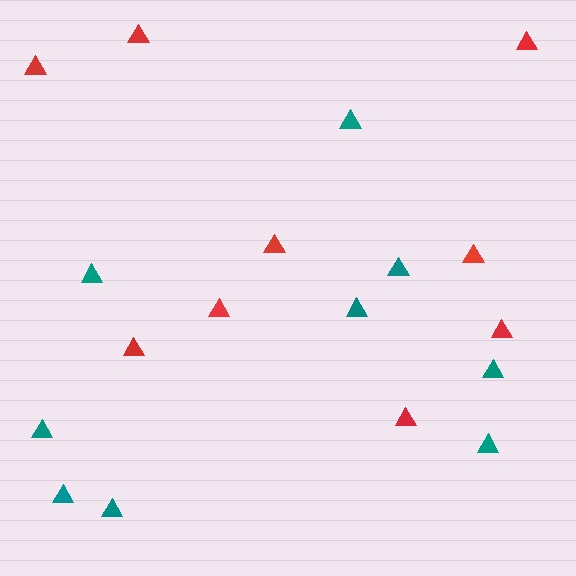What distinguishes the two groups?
There are 2 groups: one group of red triangles (9) and one group of teal triangles (9).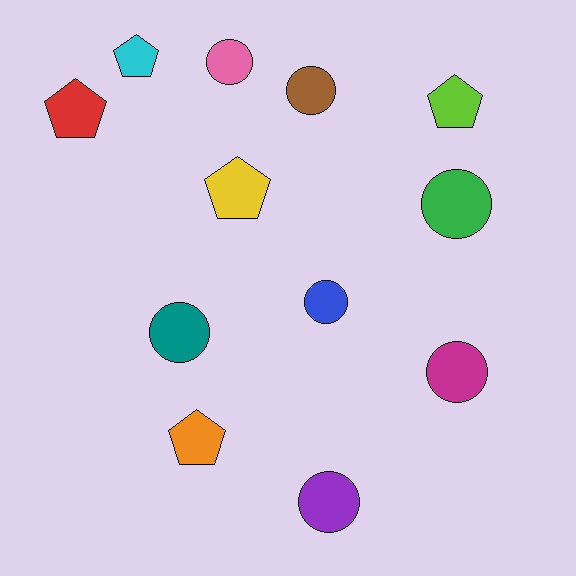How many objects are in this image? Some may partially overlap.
There are 12 objects.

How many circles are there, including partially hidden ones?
There are 7 circles.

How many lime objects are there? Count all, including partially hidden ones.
There is 1 lime object.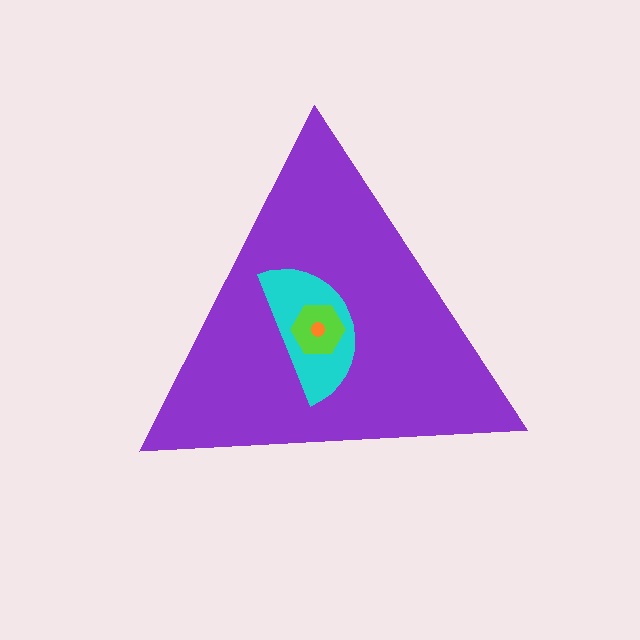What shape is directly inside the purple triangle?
The cyan semicircle.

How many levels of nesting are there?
4.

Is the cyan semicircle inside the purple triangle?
Yes.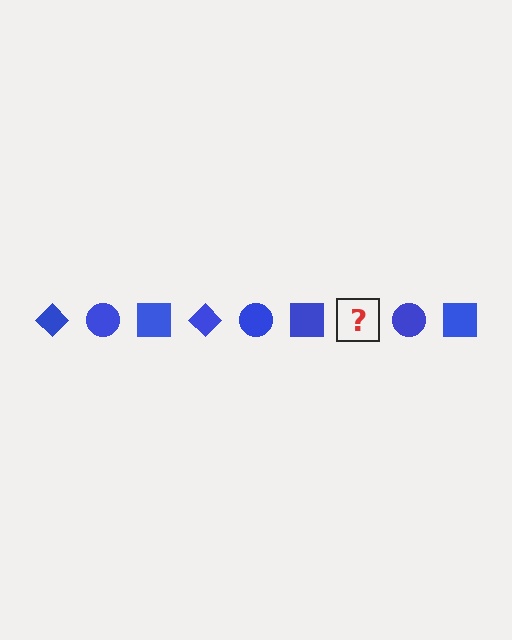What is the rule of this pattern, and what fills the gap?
The rule is that the pattern cycles through diamond, circle, square shapes in blue. The gap should be filled with a blue diamond.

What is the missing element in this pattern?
The missing element is a blue diamond.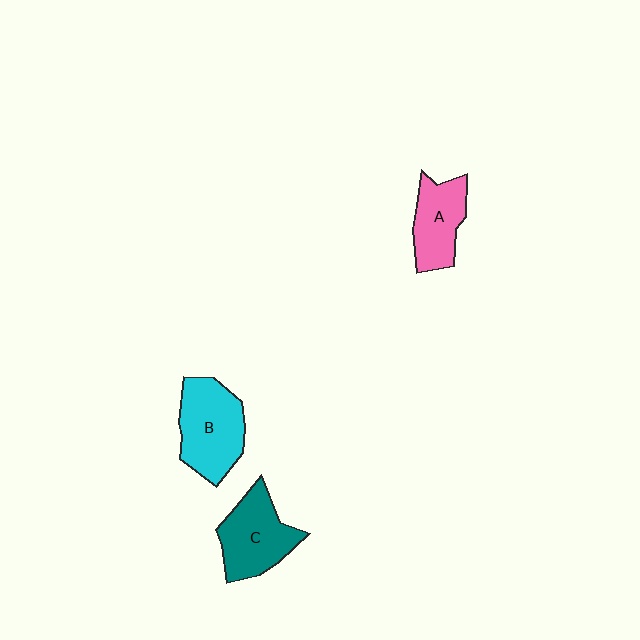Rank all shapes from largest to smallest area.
From largest to smallest: B (cyan), C (teal), A (pink).